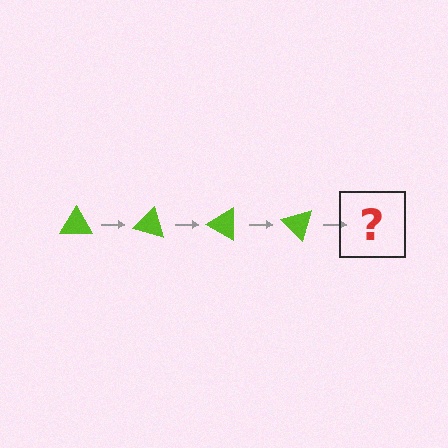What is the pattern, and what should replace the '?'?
The pattern is that the triangle rotates 15 degrees each step. The '?' should be a lime triangle rotated 60 degrees.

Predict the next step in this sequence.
The next step is a lime triangle rotated 60 degrees.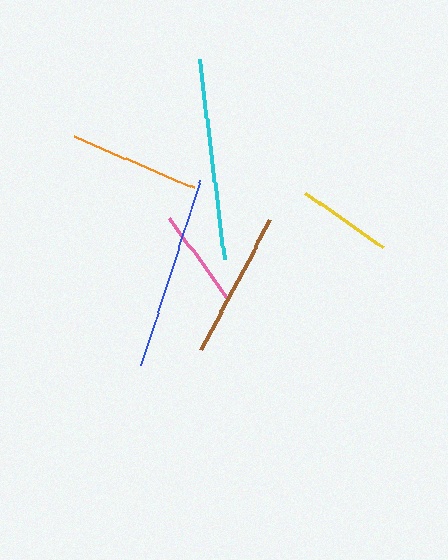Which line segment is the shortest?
The yellow line is the shortest at approximately 95 pixels.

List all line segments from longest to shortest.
From longest to shortest: cyan, blue, brown, orange, pink, yellow.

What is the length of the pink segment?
The pink segment is approximately 98 pixels long.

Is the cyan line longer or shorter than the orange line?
The cyan line is longer than the orange line.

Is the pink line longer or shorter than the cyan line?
The cyan line is longer than the pink line.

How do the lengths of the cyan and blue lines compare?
The cyan and blue lines are approximately the same length.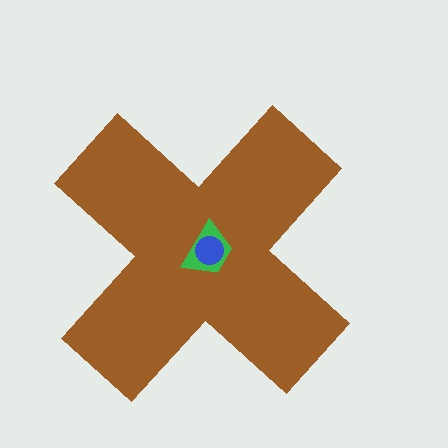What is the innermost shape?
The blue circle.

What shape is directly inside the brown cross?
The green trapezoid.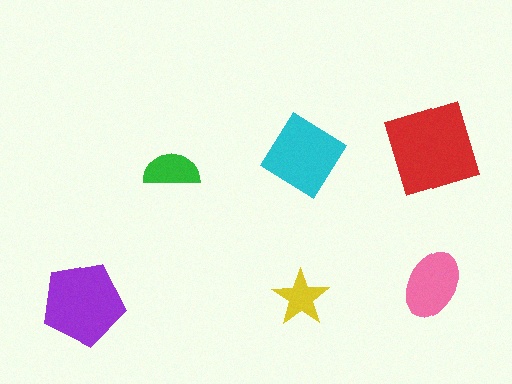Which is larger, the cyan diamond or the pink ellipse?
The cyan diamond.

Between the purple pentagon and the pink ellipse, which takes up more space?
The purple pentagon.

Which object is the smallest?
The yellow star.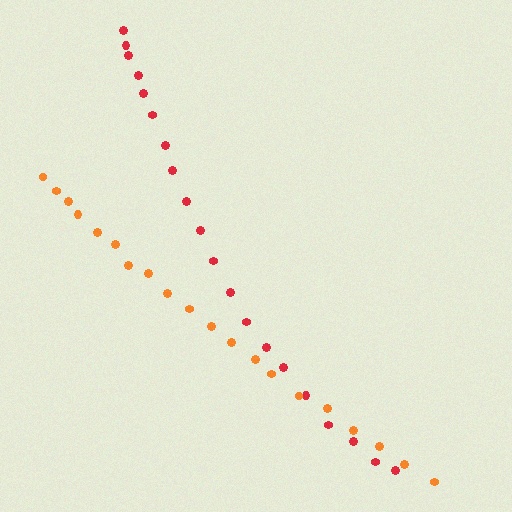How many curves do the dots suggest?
There are 2 distinct paths.